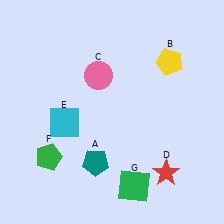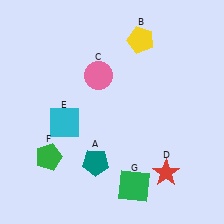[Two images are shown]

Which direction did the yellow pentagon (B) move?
The yellow pentagon (B) moved left.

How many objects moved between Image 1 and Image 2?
1 object moved between the two images.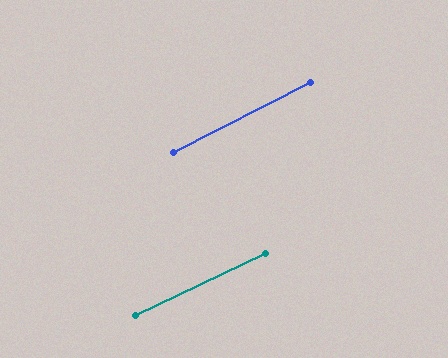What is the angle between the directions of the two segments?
Approximately 2 degrees.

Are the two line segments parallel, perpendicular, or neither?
Parallel — their directions differ by only 1.7°.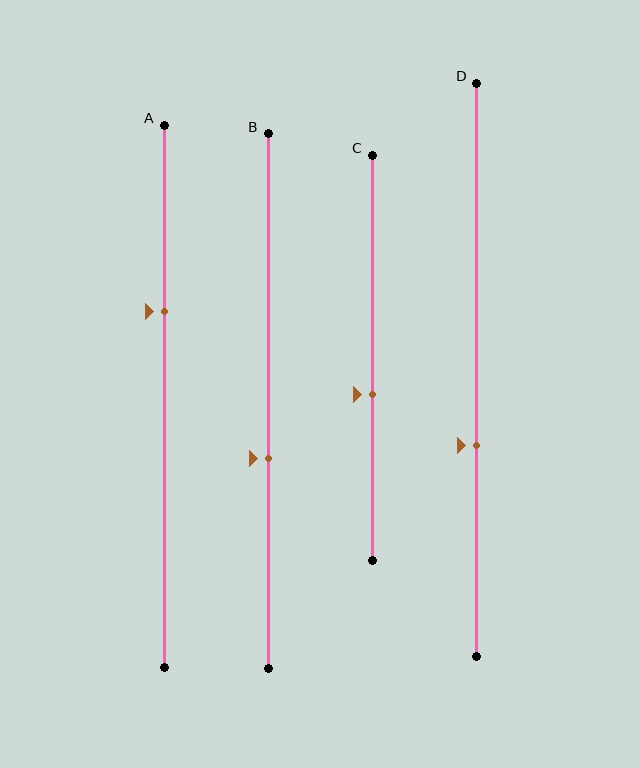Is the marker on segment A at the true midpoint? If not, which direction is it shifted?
No, the marker on segment A is shifted upward by about 16% of the segment length.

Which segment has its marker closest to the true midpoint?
Segment C has its marker closest to the true midpoint.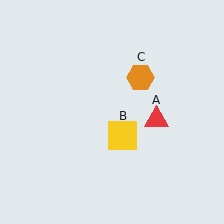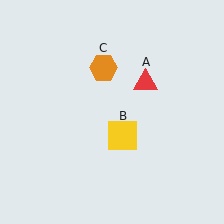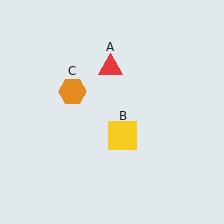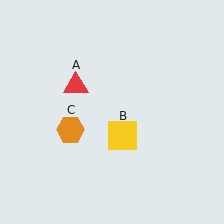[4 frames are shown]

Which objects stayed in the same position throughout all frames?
Yellow square (object B) remained stationary.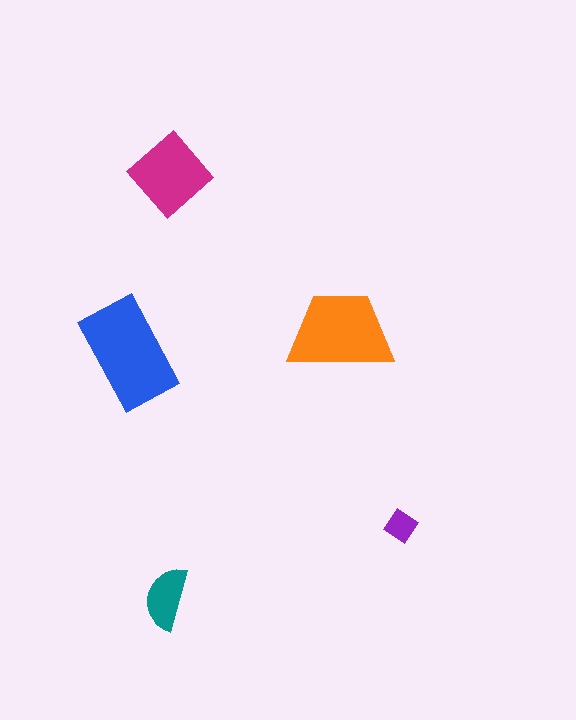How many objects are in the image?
There are 5 objects in the image.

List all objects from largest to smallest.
The blue rectangle, the orange trapezoid, the magenta diamond, the teal semicircle, the purple diamond.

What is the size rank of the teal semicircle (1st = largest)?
4th.